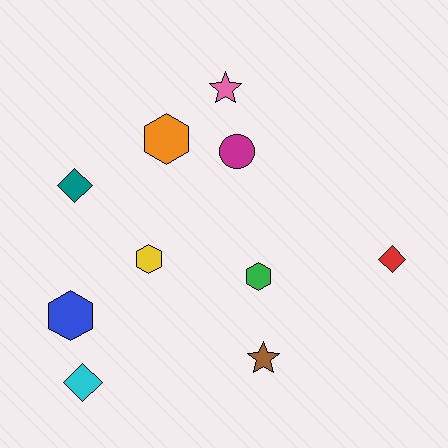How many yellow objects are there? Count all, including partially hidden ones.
There is 1 yellow object.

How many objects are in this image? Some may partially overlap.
There are 10 objects.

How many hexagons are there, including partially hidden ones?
There are 4 hexagons.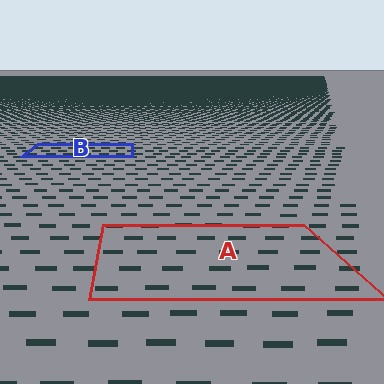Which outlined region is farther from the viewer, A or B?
Region B is farther from the viewer — the texture elements inside it appear smaller and more densely packed.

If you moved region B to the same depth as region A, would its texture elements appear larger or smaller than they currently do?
They would appear larger. At a closer depth, the same texture elements are projected at a bigger on-screen size.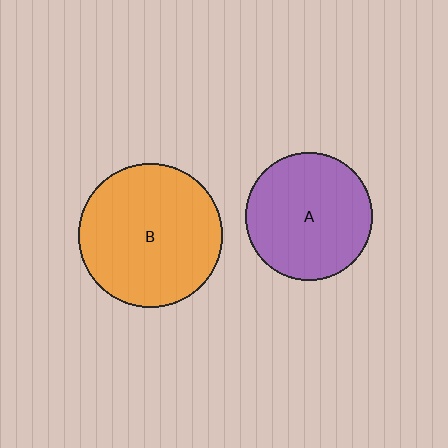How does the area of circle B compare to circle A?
Approximately 1.3 times.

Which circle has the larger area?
Circle B (orange).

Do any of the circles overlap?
No, none of the circles overlap.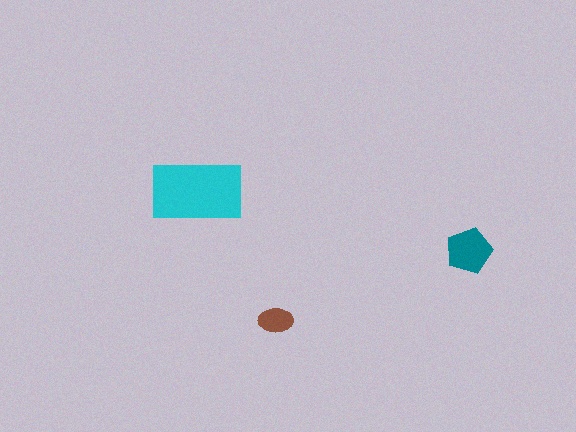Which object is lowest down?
The brown ellipse is bottommost.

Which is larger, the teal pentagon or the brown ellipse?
The teal pentagon.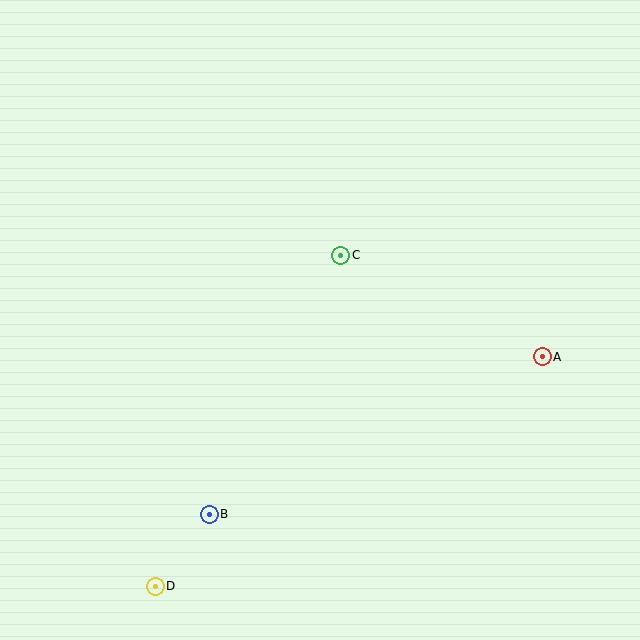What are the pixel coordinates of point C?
Point C is at (341, 255).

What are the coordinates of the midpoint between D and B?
The midpoint between D and B is at (182, 550).